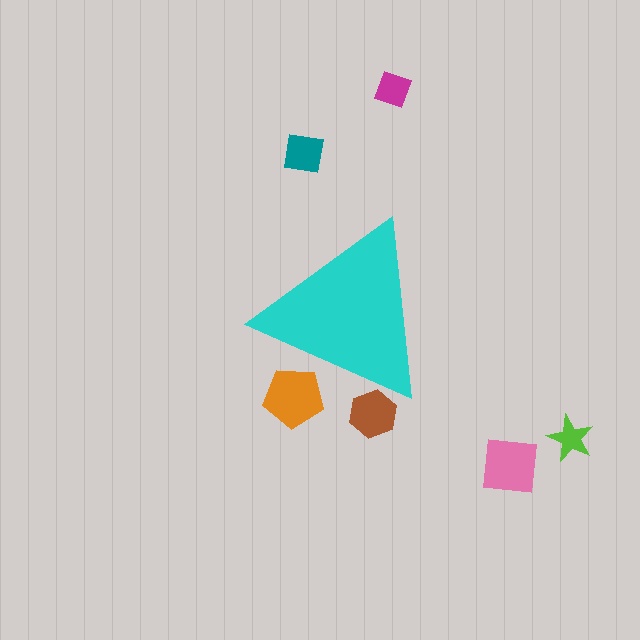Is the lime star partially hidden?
No, the lime star is fully visible.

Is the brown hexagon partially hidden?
Yes, the brown hexagon is partially hidden behind the cyan triangle.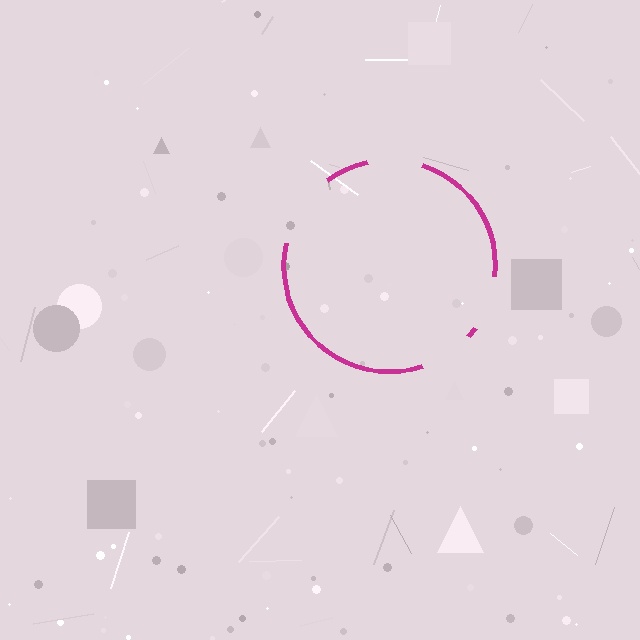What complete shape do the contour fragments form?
The contour fragments form a circle.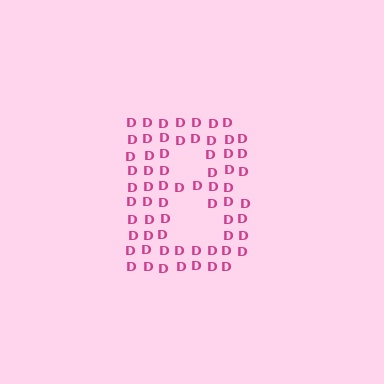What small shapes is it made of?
It is made of small letter D's.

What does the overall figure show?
The overall figure shows the letter B.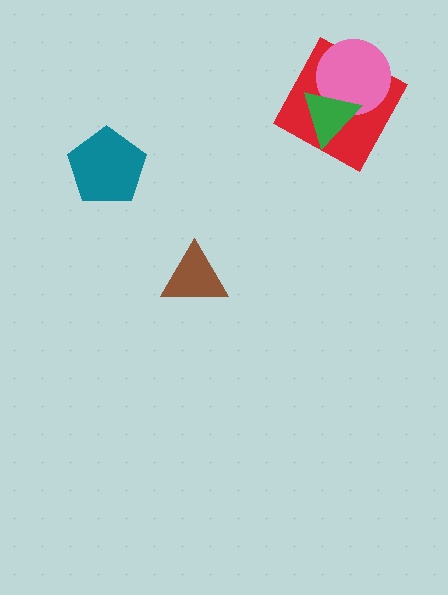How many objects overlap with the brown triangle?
0 objects overlap with the brown triangle.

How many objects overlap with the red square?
2 objects overlap with the red square.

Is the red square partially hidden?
Yes, it is partially covered by another shape.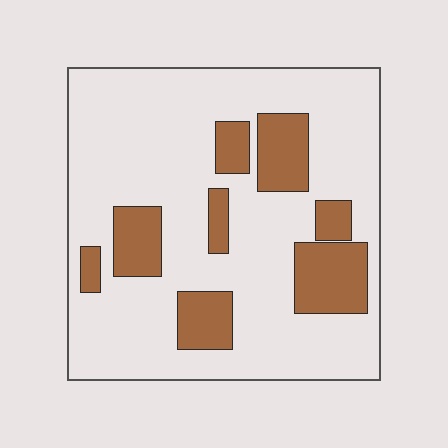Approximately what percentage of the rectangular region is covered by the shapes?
Approximately 20%.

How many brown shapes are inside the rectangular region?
8.